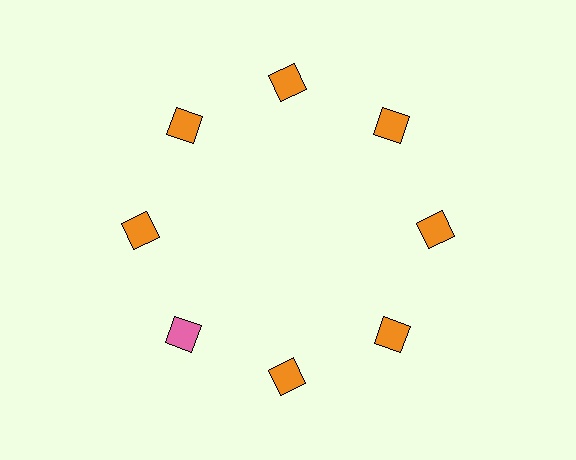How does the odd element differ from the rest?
It has a different color: pink instead of orange.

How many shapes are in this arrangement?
There are 8 shapes arranged in a ring pattern.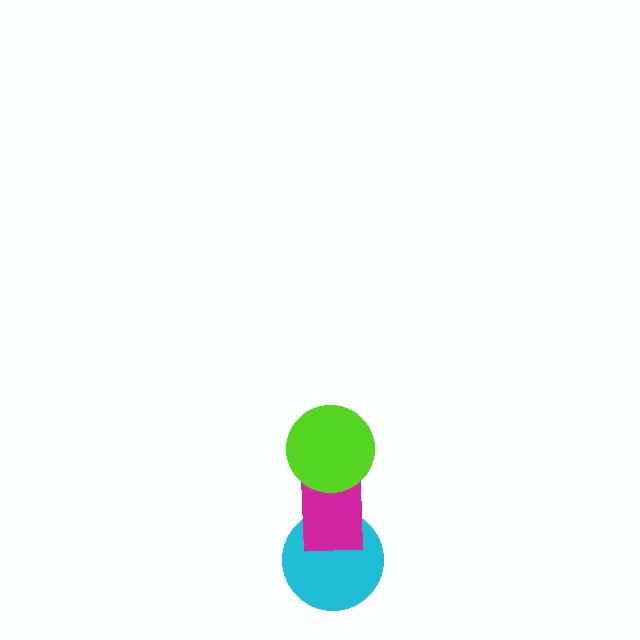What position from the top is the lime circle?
The lime circle is 1st from the top.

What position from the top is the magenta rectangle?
The magenta rectangle is 2nd from the top.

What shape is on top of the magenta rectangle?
The lime circle is on top of the magenta rectangle.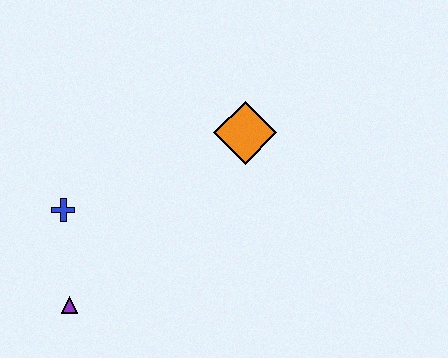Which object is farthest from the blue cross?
The orange diamond is farthest from the blue cross.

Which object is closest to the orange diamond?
The blue cross is closest to the orange diamond.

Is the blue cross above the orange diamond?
No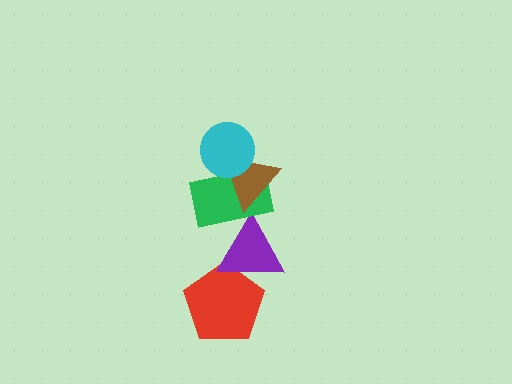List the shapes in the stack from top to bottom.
From top to bottom: the cyan circle, the brown triangle, the green rectangle, the purple triangle, the red pentagon.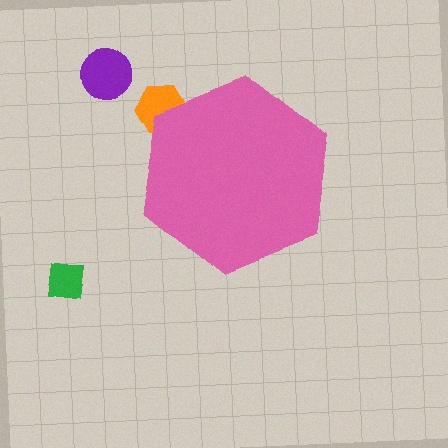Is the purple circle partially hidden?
No, the purple circle is fully visible.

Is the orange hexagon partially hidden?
Yes, the orange hexagon is partially hidden behind the pink hexagon.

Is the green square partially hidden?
No, the green square is fully visible.